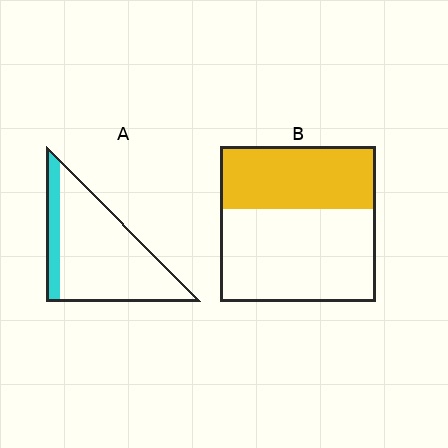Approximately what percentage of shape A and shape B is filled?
A is approximately 15% and B is approximately 40%.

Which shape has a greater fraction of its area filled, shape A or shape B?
Shape B.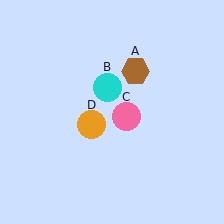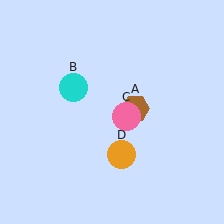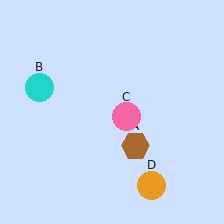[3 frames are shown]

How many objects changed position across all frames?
3 objects changed position: brown hexagon (object A), cyan circle (object B), orange circle (object D).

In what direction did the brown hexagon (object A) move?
The brown hexagon (object A) moved down.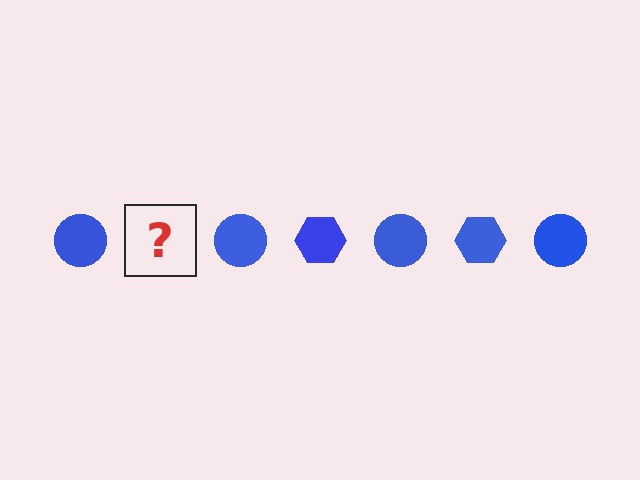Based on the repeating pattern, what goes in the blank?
The blank should be a blue hexagon.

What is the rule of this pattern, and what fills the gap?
The rule is that the pattern cycles through circle, hexagon shapes in blue. The gap should be filled with a blue hexagon.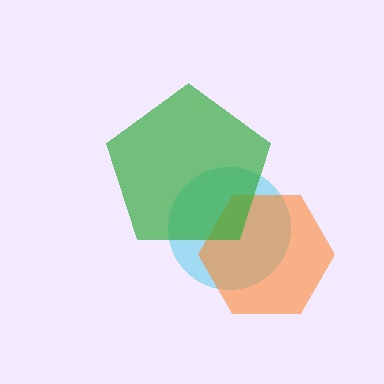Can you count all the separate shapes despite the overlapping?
Yes, there are 3 separate shapes.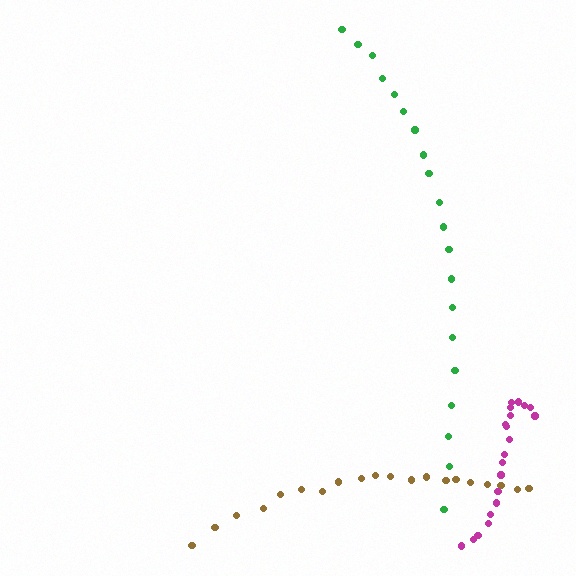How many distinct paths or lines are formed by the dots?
There are 3 distinct paths.